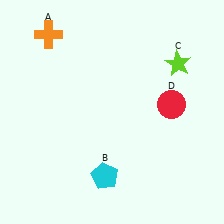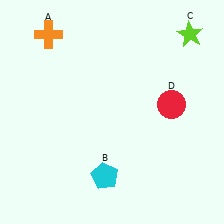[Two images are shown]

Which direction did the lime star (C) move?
The lime star (C) moved up.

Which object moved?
The lime star (C) moved up.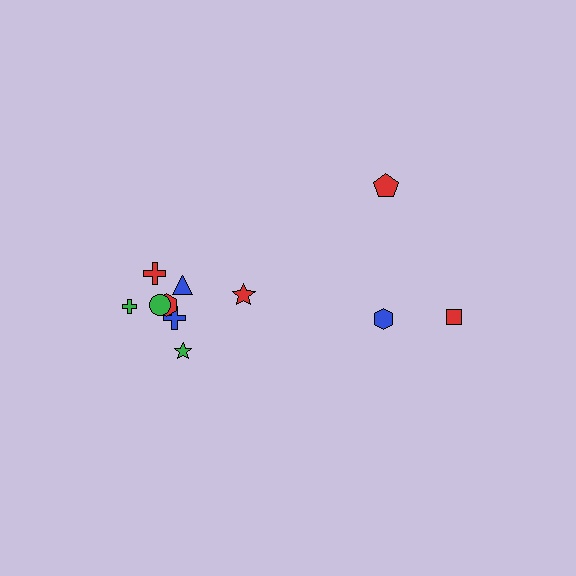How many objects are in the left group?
There are 8 objects.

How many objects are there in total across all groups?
There are 11 objects.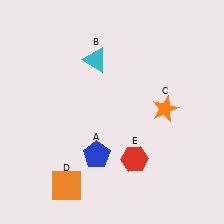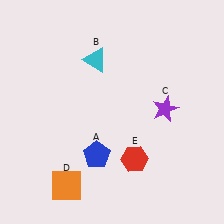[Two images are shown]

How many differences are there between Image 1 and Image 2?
There is 1 difference between the two images.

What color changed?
The star (C) changed from orange in Image 1 to purple in Image 2.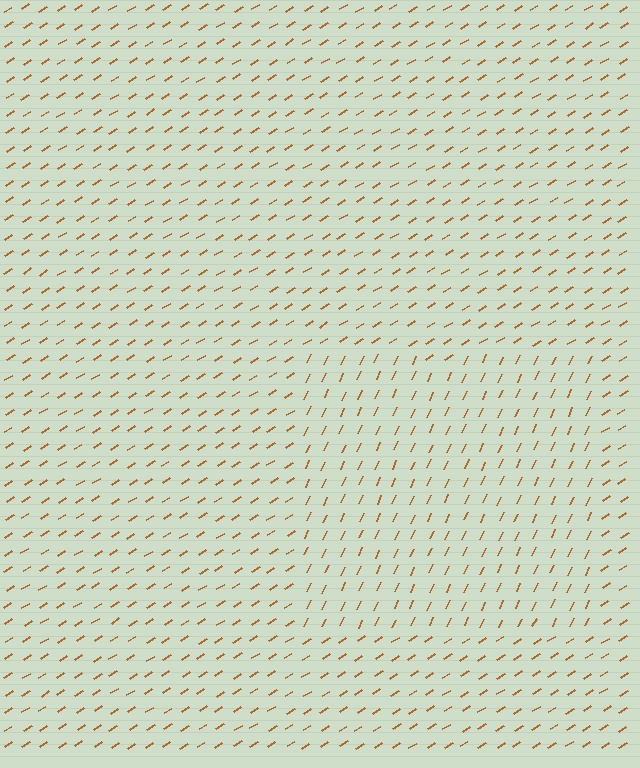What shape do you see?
I see a rectangle.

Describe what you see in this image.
The image is filled with small brown line segments. A rectangle region in the image has lines oriented differently from the surrounding lines, creating a visible texture boundary.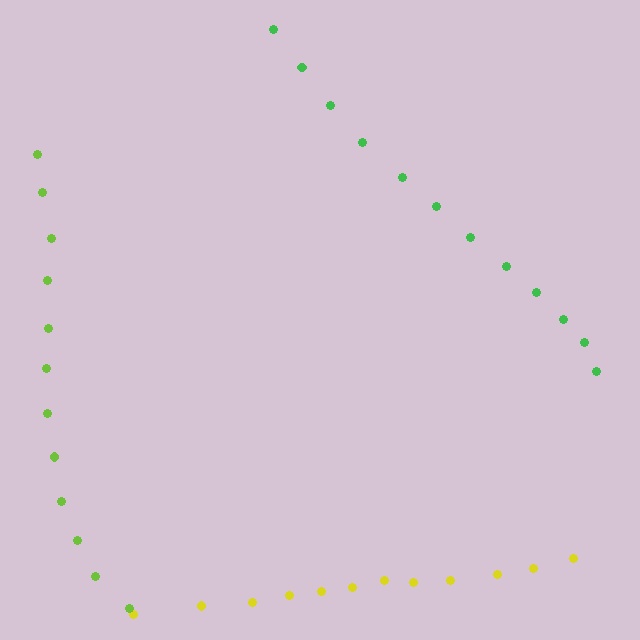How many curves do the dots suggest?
There are 3 distinct paths.